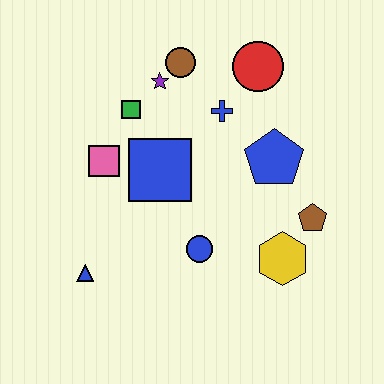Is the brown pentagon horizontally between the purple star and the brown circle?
No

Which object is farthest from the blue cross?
The blue triangle is farthest from the blue cross.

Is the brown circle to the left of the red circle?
Yes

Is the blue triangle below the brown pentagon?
Yes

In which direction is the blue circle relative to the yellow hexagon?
The blue circle is to the left of the yellow hexagon.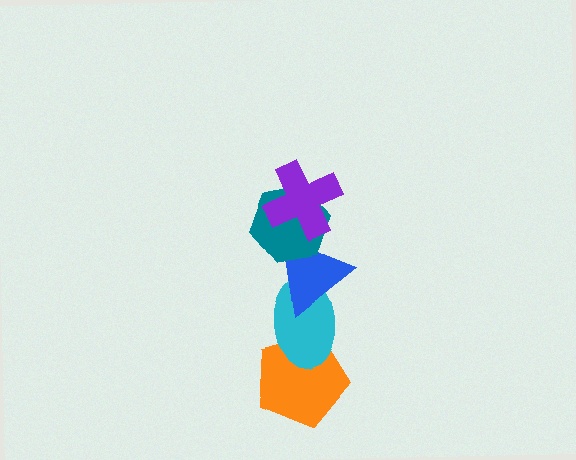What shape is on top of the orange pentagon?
The cyan ellipse is on top of the orange pentagon.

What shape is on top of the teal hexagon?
The purple cross is on top of the teal hexagon.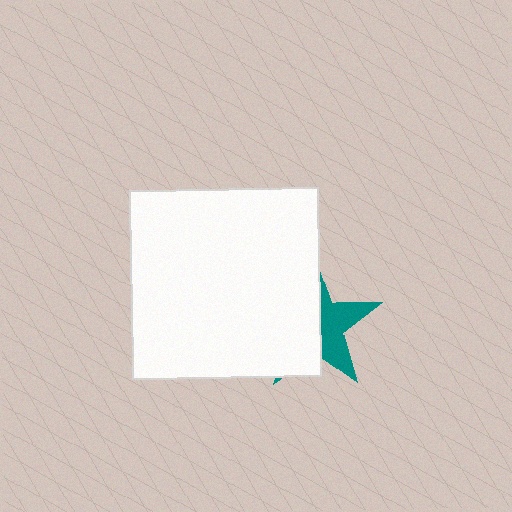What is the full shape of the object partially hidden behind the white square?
The partially hidden object is a teal star.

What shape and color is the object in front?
The object in front is a white square.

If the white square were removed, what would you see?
You would see the complete teal star.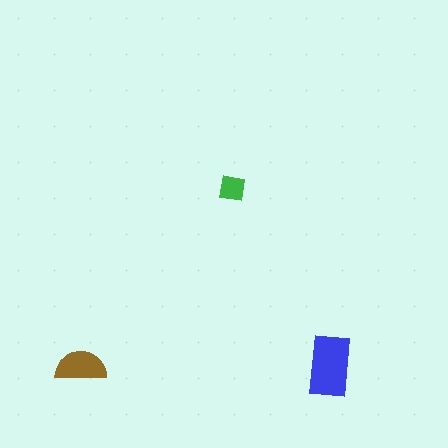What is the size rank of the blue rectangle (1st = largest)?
1st.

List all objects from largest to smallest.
The blue rectangle, the brown semicircle, the green square.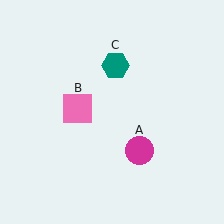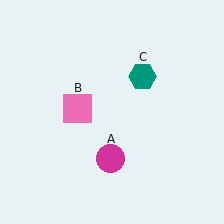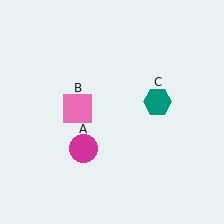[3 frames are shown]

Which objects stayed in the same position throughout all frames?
Pink square (object B) remained stationary.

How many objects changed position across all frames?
2 objects changed position: magenta circle (object A), teal hexagon (object C).